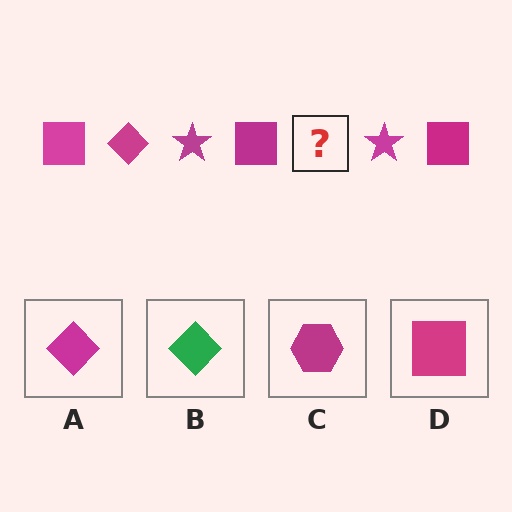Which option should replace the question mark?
Option A.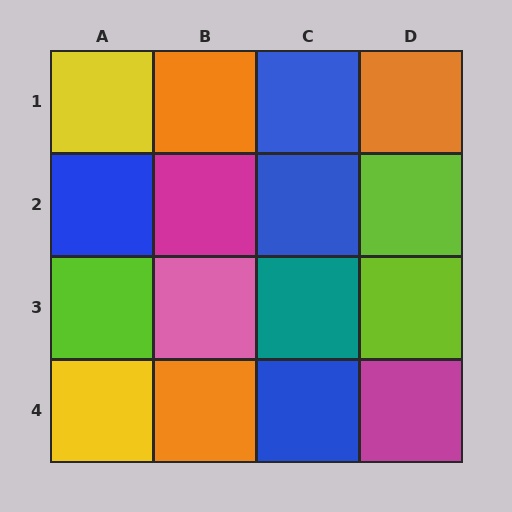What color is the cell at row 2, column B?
Magenta.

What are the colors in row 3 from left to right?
Lime, pink, teal, lime.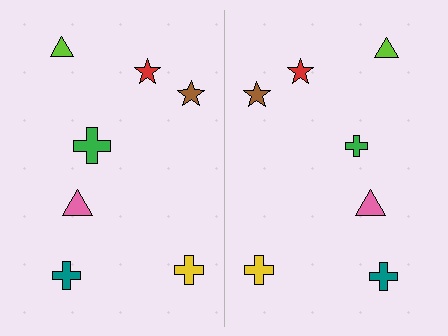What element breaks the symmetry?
The green cross on the right side has a different size than its mirror counterpart.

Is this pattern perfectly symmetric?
No, the pattern is not perfectly symmetric. The green cross on the right side has a different size than its mirror counterpart.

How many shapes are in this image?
There are 14 shapes in this image.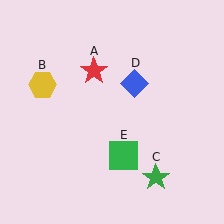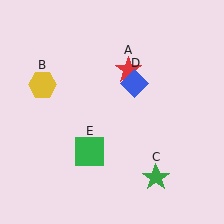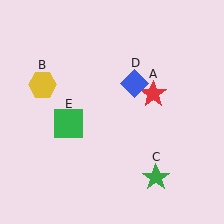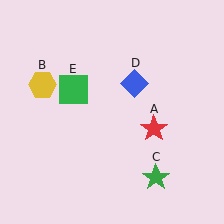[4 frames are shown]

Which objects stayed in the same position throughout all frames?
Yellow hexagon (object B) and green star (object C) and blue diamond (object D) remained stationary.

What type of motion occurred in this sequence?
The red star (object A), green square (object E) rotated clockwise around the center of the scene.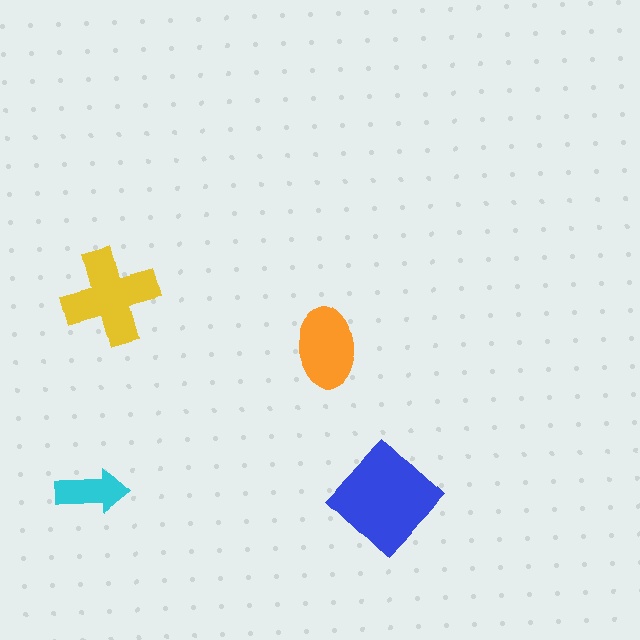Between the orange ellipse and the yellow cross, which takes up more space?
The yellow cross.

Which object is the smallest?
The cyan arrow.